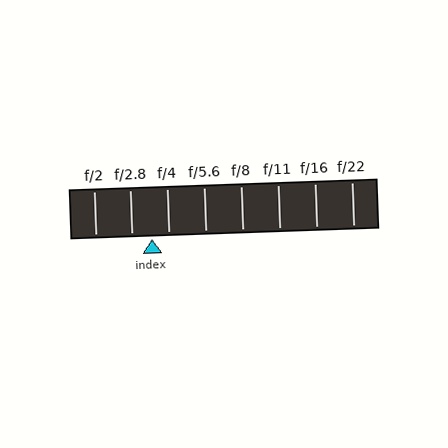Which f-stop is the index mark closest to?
The index mark is closest to f/4.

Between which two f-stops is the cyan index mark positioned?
The index mark is between f/2.8 and f/4.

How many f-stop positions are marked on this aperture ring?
There are 8 f-stop positions marked.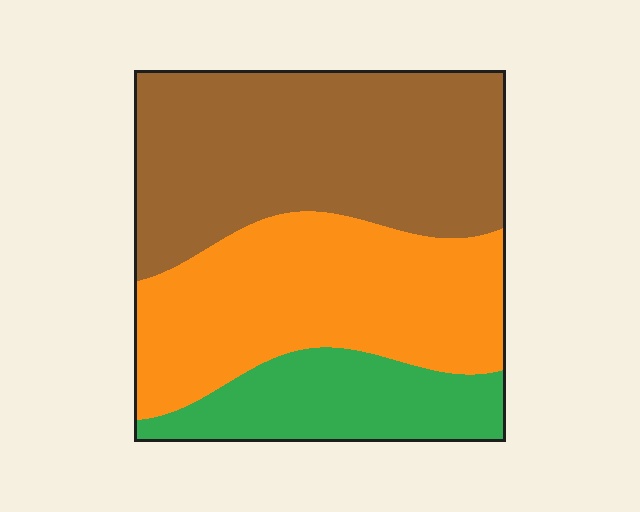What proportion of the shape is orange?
Orange covers roughly 35% of the shape.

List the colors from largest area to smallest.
From largest to smallest: brown, orange, green.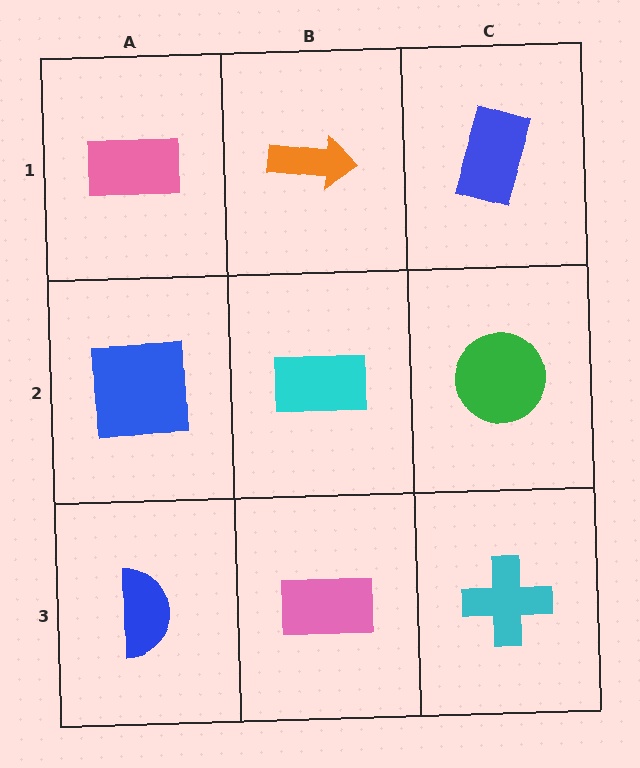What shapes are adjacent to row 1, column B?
A cyan rectangle (row 2, column B), a pink rectangle (row 1, column A), a blue rectangle (row 1, column C).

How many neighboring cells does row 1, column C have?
2.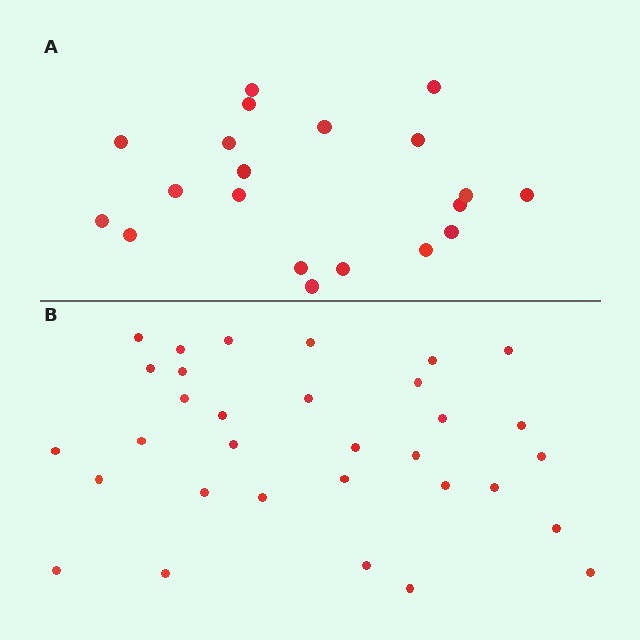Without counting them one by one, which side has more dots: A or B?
Region B (the bottom region) has more dots.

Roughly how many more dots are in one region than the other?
Region B has roughly 12 or so more dots than region A.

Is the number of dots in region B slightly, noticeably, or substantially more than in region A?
Region B has substantially more. The ratio is roughly 1.6 to 1.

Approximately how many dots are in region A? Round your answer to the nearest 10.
About 20 dots.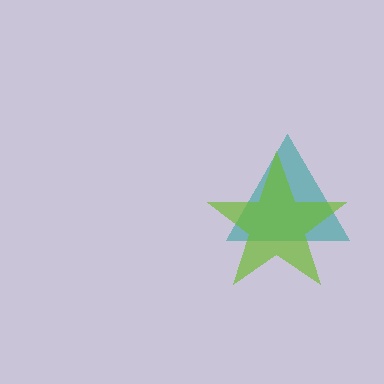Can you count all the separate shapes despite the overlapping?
Yes, there are 2 separate shapes.